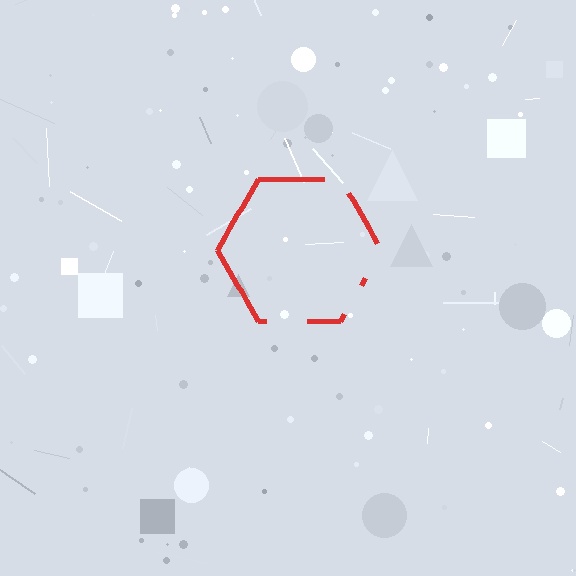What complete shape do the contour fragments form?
The contour fragments form a hexagon.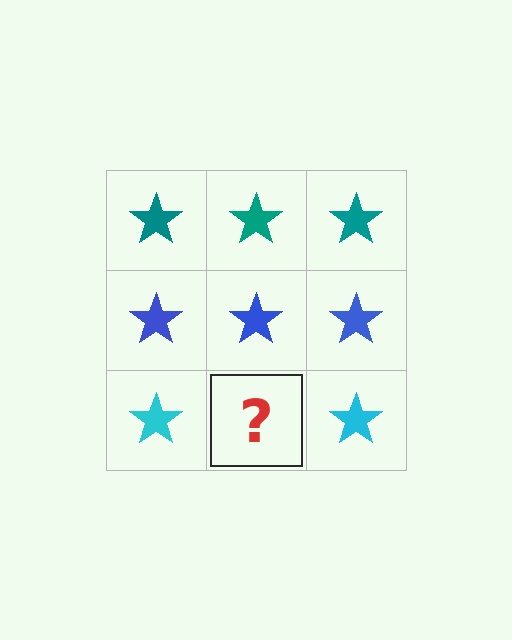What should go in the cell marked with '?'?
The missing cell should contain a cyan star.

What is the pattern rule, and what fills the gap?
The rule is that each row has a consistent color. The gap should be filled with a cyan star.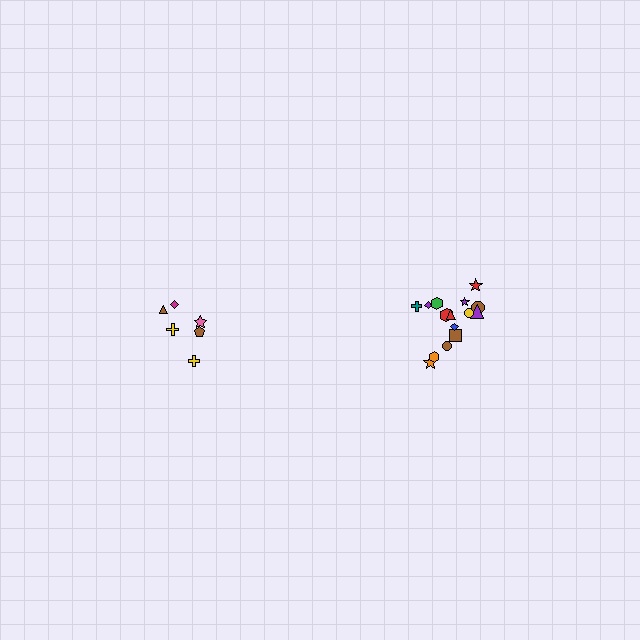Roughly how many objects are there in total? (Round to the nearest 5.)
Roughly 20 objects in total.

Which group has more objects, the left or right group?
The right group.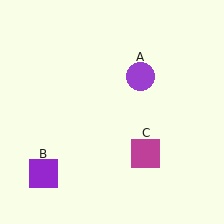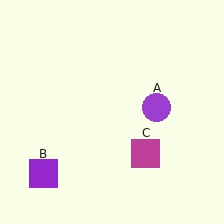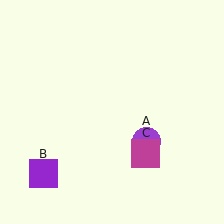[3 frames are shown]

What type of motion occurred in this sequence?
The purple circle (object A) rotated clockwise around the center of the scene.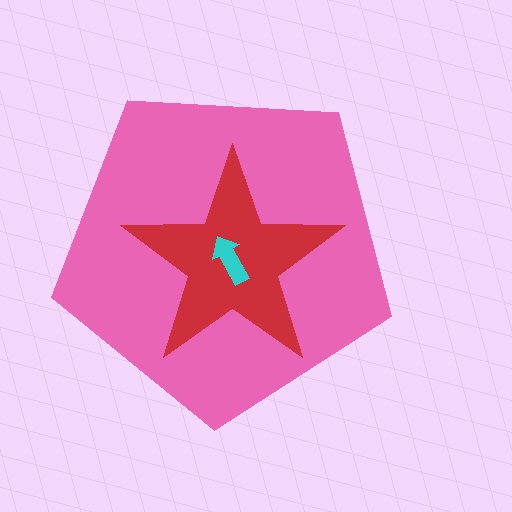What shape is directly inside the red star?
The cyan arrow.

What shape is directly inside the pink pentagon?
The red star.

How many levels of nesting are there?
3.